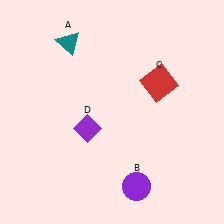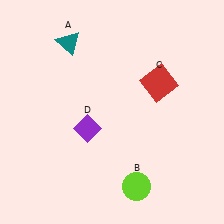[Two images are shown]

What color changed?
The circle (B) changed from purple in Image 1 to lime in Image 2.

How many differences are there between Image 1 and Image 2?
There is 1 difference between the two images.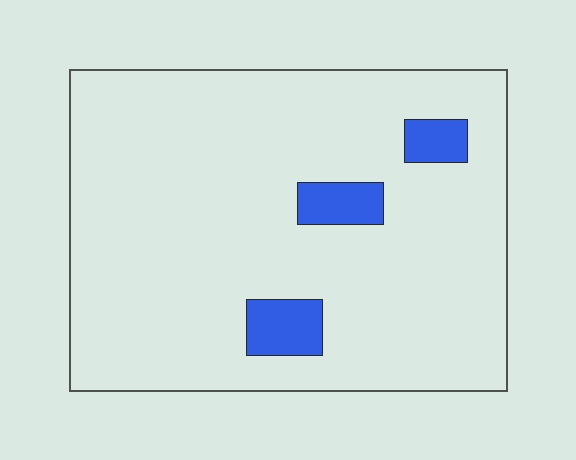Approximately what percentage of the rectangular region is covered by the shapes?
Approximately 10%.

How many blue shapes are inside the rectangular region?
3.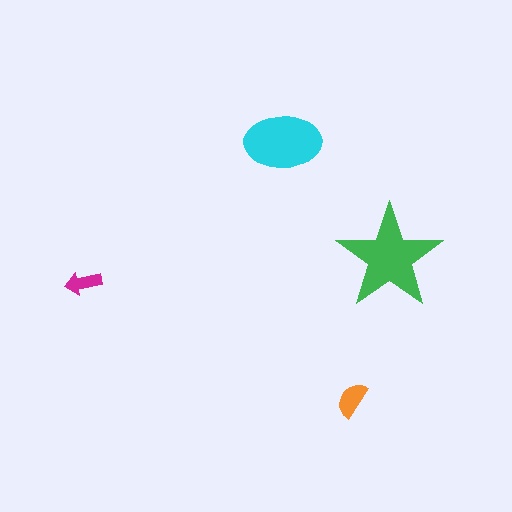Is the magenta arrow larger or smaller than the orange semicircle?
Smaller.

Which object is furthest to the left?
The magenta arrow is leftmost.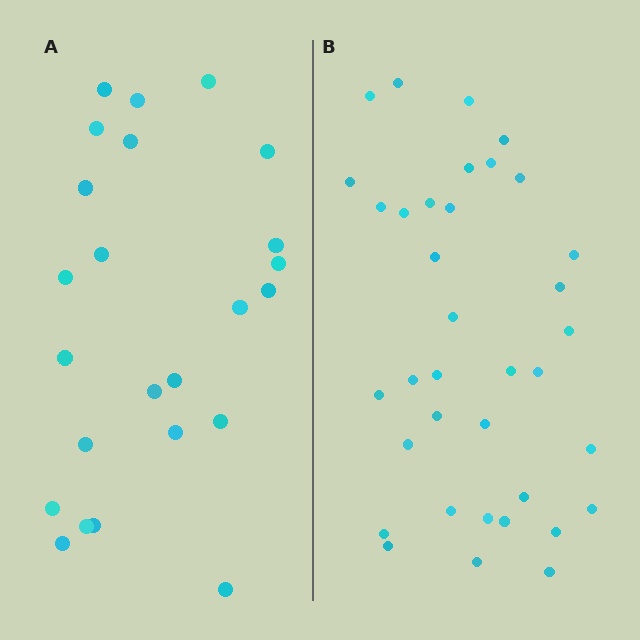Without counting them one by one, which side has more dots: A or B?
Region B (the right region) has more dots.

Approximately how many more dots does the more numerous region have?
Region B has roughly 12 or so more dots than region A.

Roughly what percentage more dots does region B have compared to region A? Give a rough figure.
About 50% more.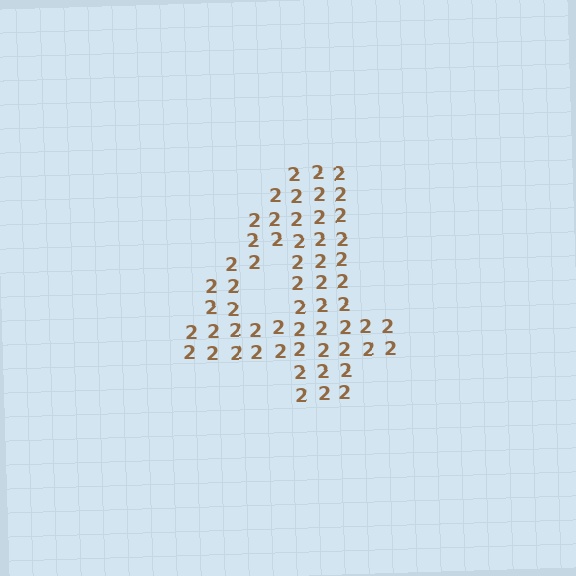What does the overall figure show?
The overall figure shows the digit 4.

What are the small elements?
The small elements are digit 2's.